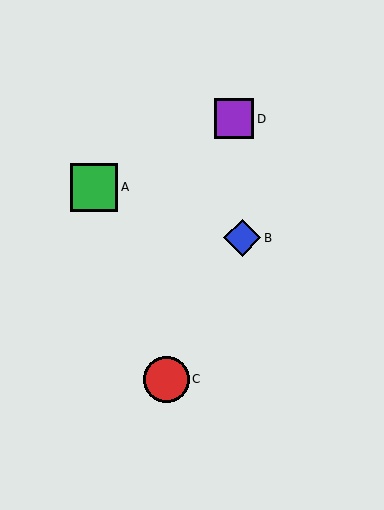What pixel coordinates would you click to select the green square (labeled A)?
Click at (94, 187) to select the green square A.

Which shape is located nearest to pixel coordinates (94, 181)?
The green square (labeled A) at (94, 187) is nearest to that location.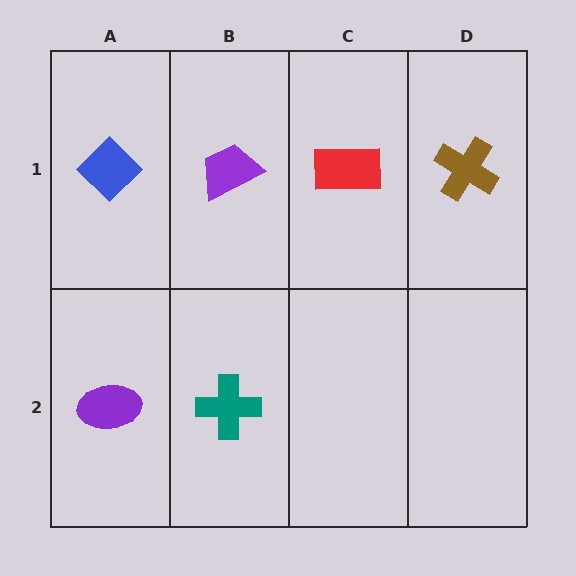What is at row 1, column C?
A red rectangle.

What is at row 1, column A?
A blue diamond.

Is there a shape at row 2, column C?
No, that cell is empty.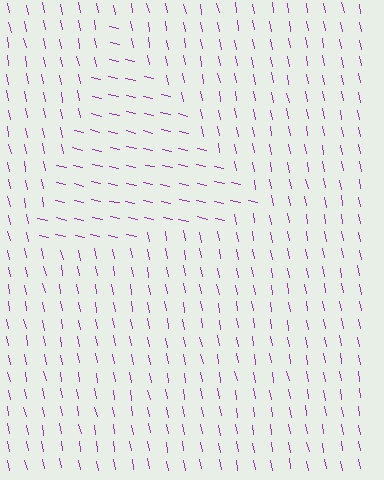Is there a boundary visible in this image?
Yes, there is a texture boundary formed by a change in line orientation.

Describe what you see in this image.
The image is filled with small purple line segments. A triangle region in the image has lines oriented differently from the surrounding lines, creating a visible texture boundary.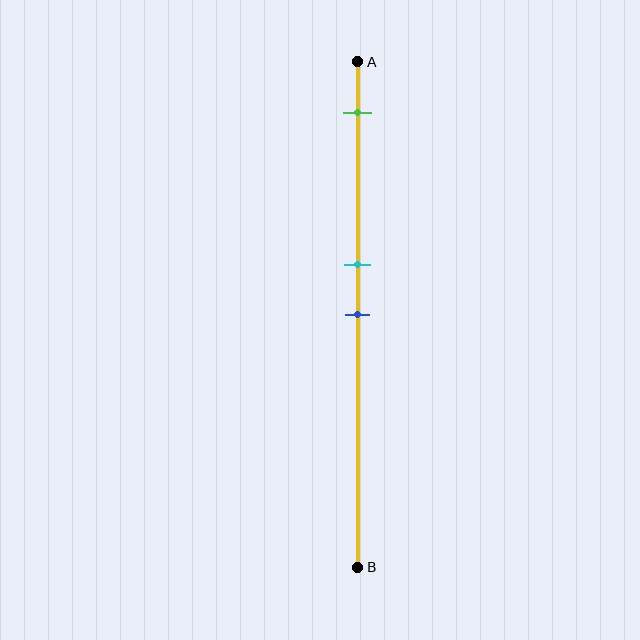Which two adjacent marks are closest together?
The cyan and blue marks are the closest adjacent pair.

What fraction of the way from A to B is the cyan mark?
The cyan mark is approximately 40% (0.4) of the way from A to B.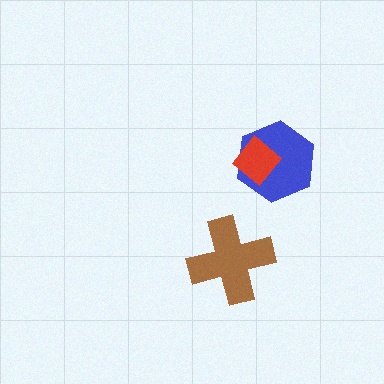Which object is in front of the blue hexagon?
The red diamond is in front of the blue hexagon.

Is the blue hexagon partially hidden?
Yes, it is partially covered by another shape.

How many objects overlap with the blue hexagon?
1 object overlaps with the blue hexagon.